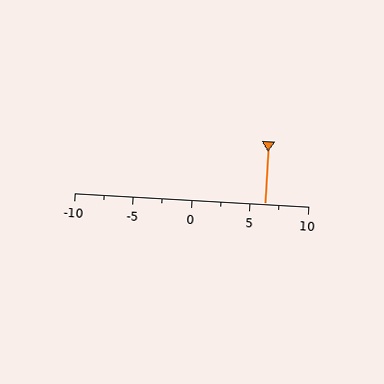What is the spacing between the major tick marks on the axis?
The major ticks are spaced 5 apart.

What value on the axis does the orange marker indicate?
The marker indicates approximately 6.2.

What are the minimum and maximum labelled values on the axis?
The axis runs from -10 to 10.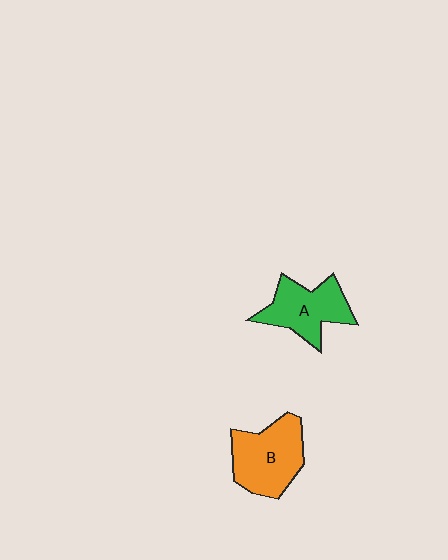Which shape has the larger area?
Shape B (orange).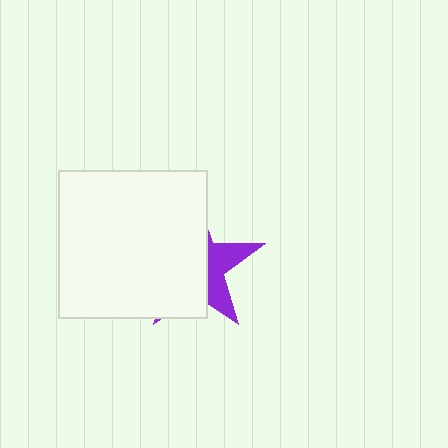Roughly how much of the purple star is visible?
A small part of it is visible (roughly 34%).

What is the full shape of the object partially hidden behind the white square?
The partially hidden object is a purple star.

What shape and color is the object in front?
The object in front is a white square.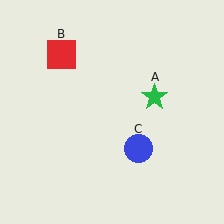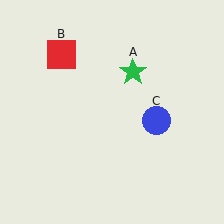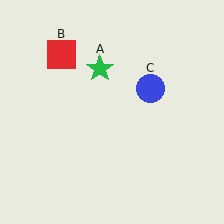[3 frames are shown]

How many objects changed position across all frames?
2 objects changed position: green star (object A), blue circle (object C).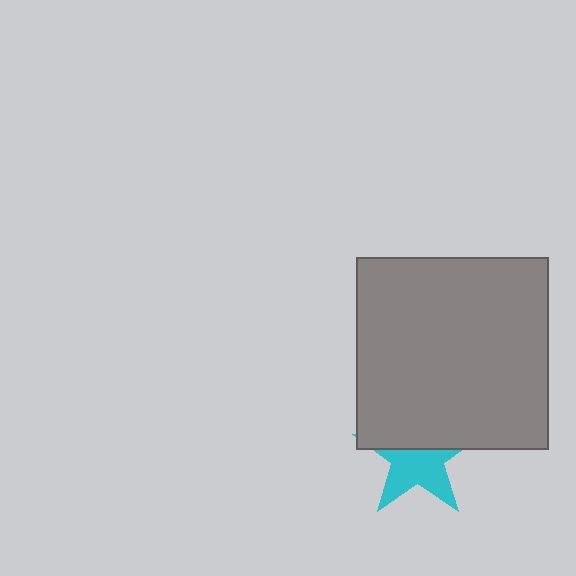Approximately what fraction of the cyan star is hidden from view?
Roughly 45% of the cyan star is hidden behind the gray square.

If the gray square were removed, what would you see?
You would see the complete cyan star.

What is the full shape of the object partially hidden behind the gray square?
The partially hidden object is a cyan star.